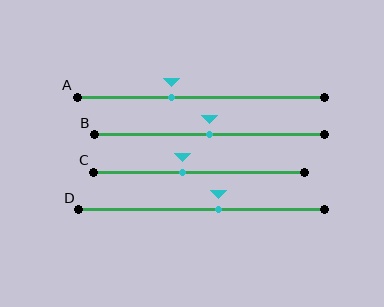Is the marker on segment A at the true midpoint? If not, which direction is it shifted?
No, the marker on segment A is shifted to the left by about 12% of the segment length.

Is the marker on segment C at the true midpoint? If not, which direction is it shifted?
No, the marker on segment C is shifted to the left by about 8% of the segment length.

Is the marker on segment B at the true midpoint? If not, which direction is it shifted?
Yes, the marker on segment B is at the true midpoint.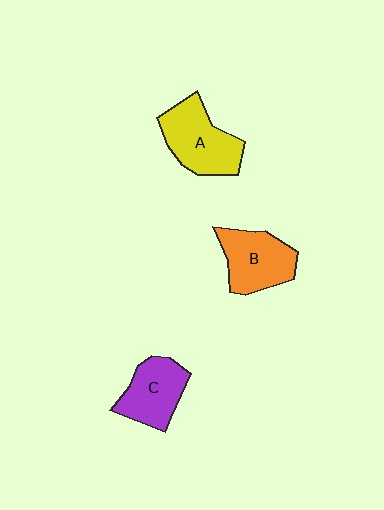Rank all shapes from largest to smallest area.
From largest to smallest: A (yellow), B (orange), C (purple).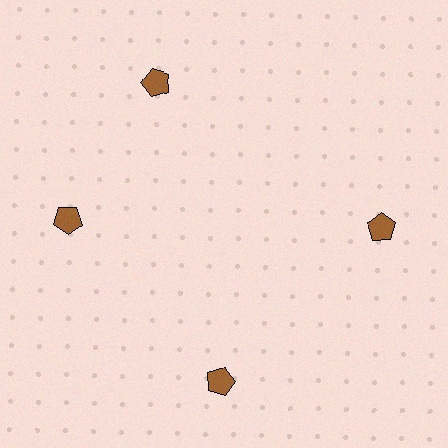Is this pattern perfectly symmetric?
No. The 4 brown pentagons are arranged in a ring, but one element near the 12 o'clock position is rotated out of alignment along the ring, breaking the 4-fold rotational symmetry.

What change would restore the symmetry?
The symmetry would be restored by rotating it back into even spacing with its neighbors so that all 4 pentagons sit at equal angles and equal distance from the center.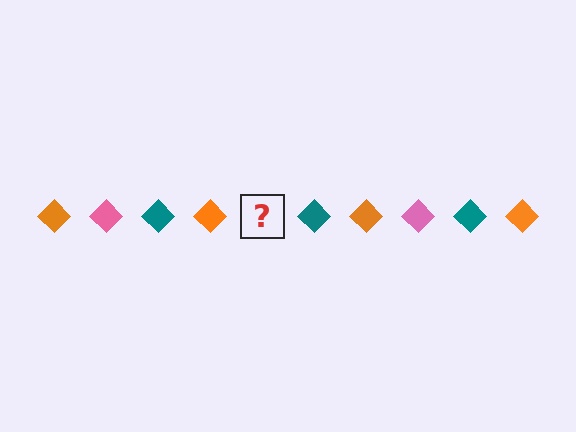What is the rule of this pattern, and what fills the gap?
The rule is that the pattern cycles through orange, pink, teal diamonds. The gap should be filled with a pink diamond.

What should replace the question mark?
The question mark should be replaced with a pink diamond.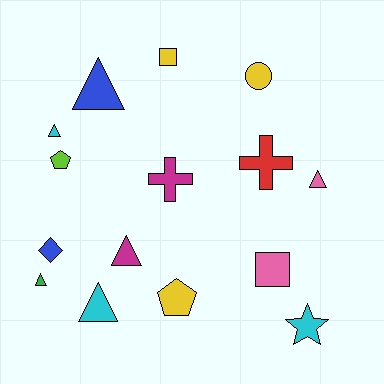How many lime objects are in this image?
There is 1 lime object.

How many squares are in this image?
There are 2 squares.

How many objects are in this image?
There are 15 objects.